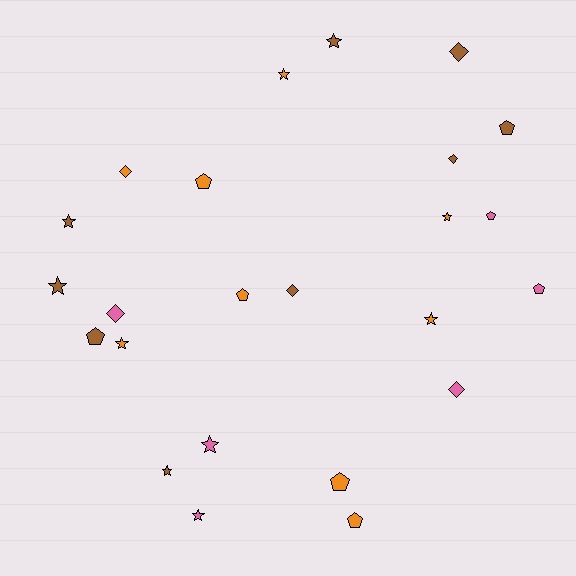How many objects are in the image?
There are 24 objects.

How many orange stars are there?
There are 4 orange stars.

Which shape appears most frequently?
Star, with 10 objects.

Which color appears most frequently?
Orange, with 9 objects.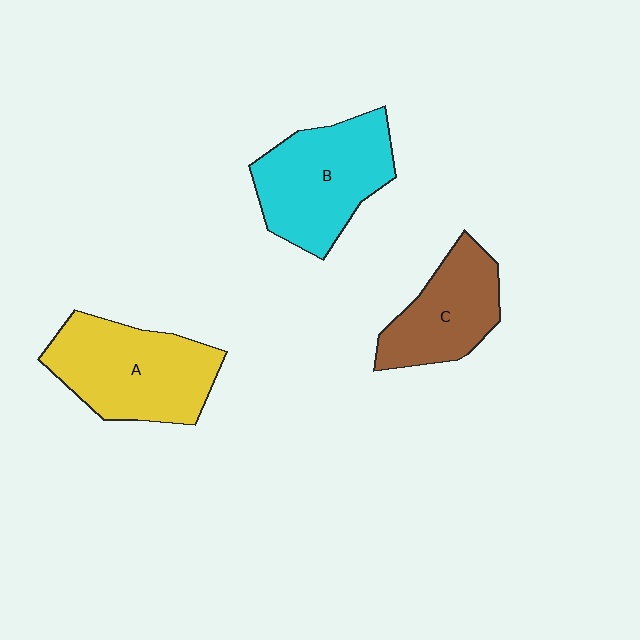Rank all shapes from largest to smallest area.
From largest to smallest: A (yellow), B (cyan), C (brown).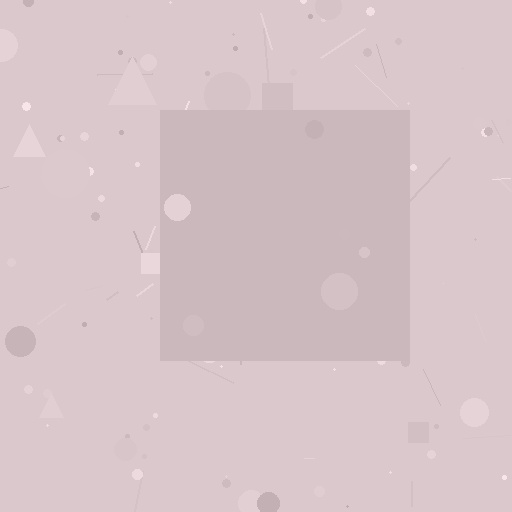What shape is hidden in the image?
A square is hidden in the image.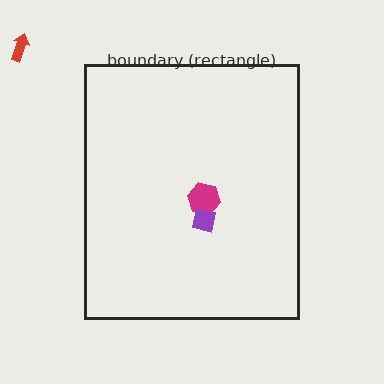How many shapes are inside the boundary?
2 inside, 1 outside.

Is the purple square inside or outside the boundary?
Inside.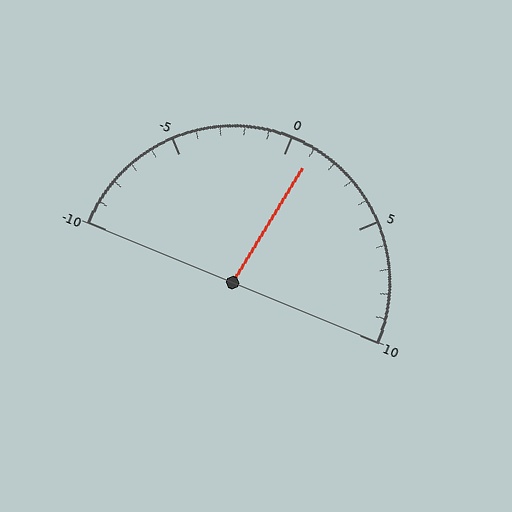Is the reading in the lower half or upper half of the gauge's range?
The reading is in the upper half of the range (-10 to 10).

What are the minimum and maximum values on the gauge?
The gauge ranges from -10 to 10.